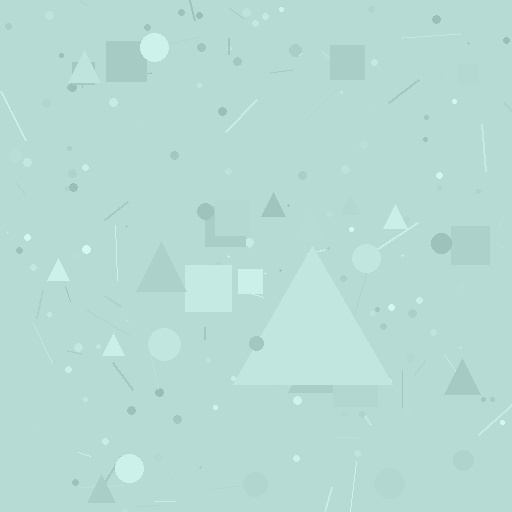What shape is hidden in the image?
A triangle is hidden in the image.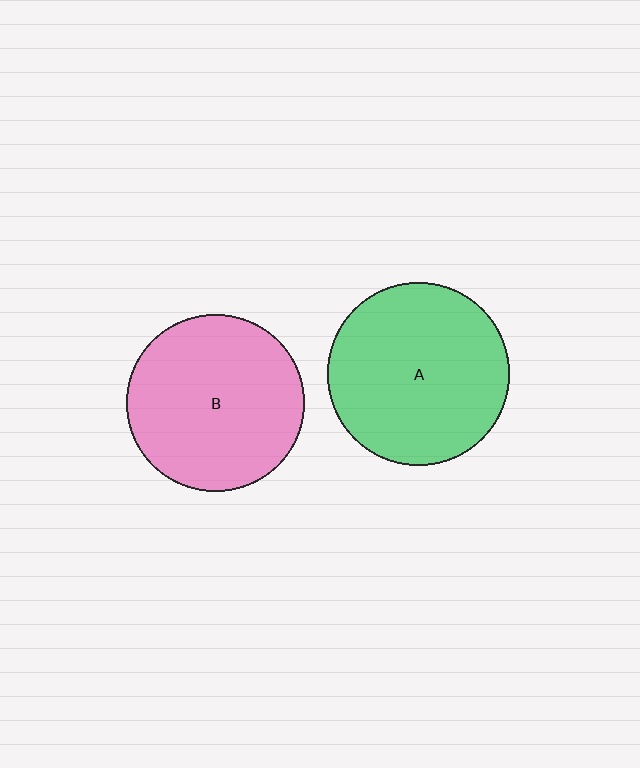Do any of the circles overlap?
No, none of the circles overlap.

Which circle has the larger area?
Circle A (green).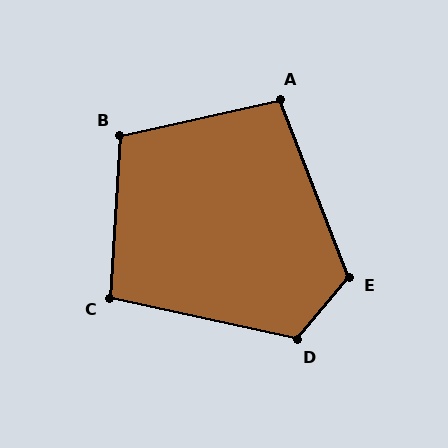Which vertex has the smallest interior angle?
C, at approximately 99 degrees.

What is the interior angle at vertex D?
Approximately 118 degrees (obtuse).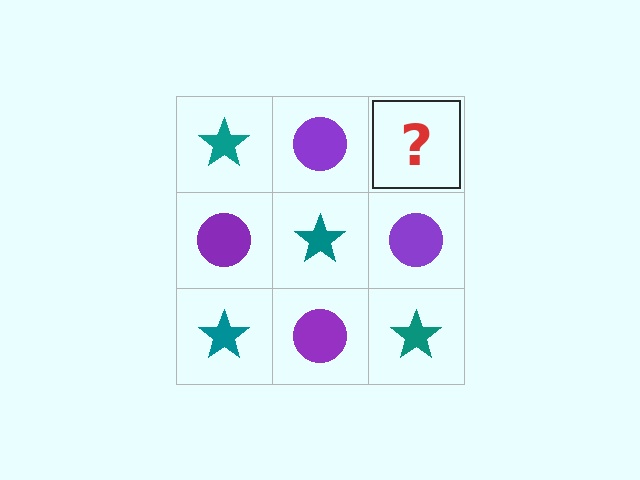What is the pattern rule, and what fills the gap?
The rule is that it alternates teal star and purple circle in a checkerboard pattern. The gap should be filled with a teal star.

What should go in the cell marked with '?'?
The missing cell should contain a teal star.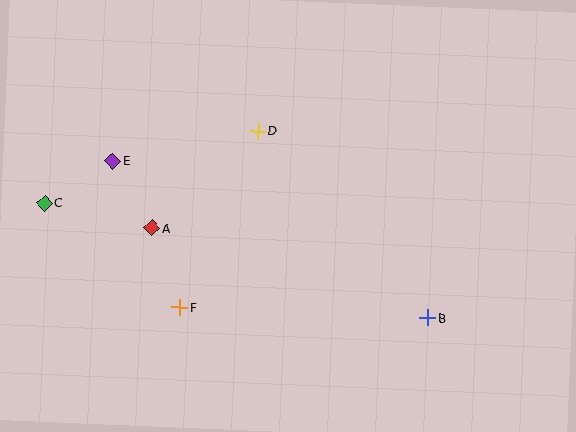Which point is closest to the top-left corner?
Point E is closest to the top-left corner.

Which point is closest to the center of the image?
Point D at (258, 131) is closest to the center.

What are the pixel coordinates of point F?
Point F is at (180, 307).